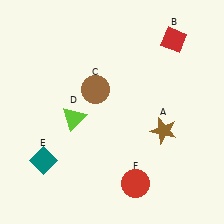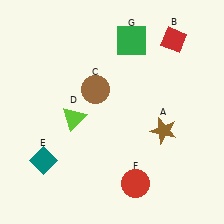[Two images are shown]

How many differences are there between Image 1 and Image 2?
There is 1 difference between the two images.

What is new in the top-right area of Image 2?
A green square (G) was added in the top-right area of Image 2.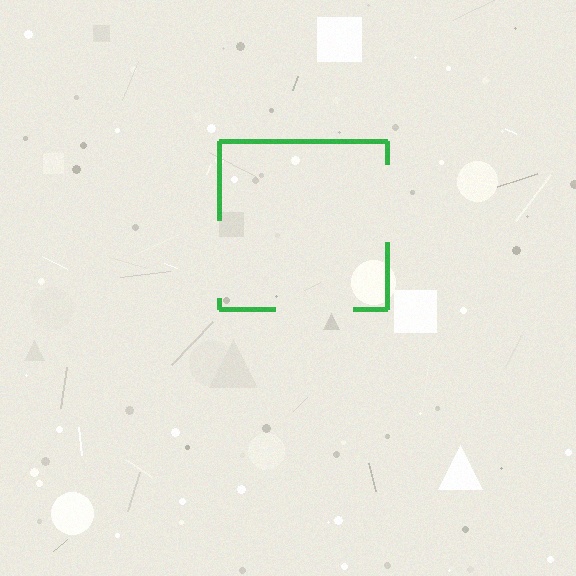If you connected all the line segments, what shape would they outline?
They would outline a square.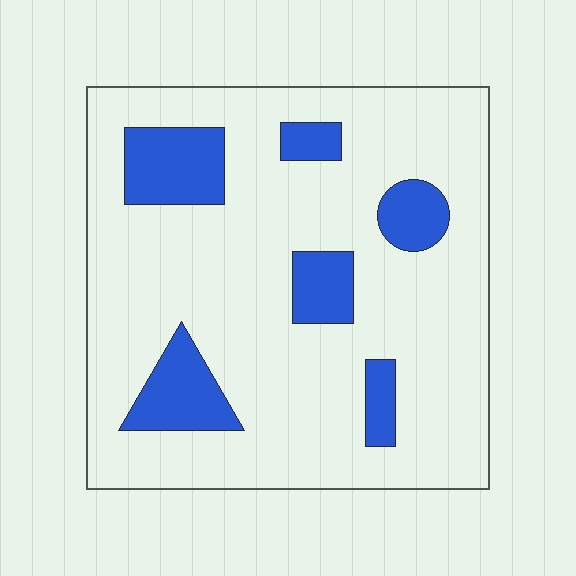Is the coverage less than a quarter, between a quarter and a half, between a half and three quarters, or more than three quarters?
Less than a quarter.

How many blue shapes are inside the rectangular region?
6.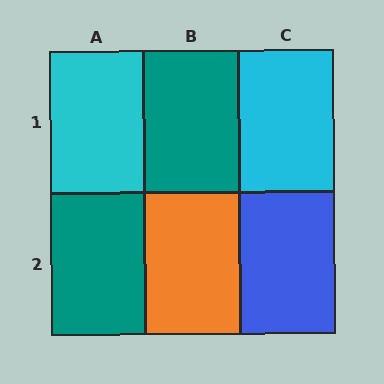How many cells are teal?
2 cells are teal.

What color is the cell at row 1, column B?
Teal.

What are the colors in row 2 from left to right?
Teal, orange, blue.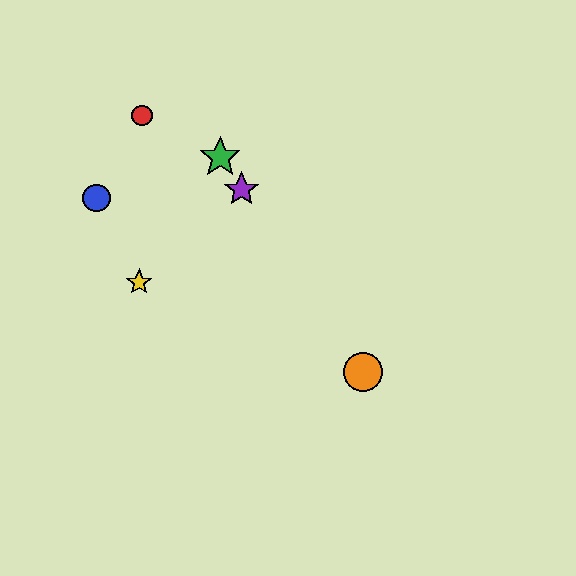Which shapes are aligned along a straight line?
The green star, the purple star, the orange circle are aligned along a straight line.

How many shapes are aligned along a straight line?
3 shapes (the green star, the purple star, the orange circle) are aligned along a straight line.